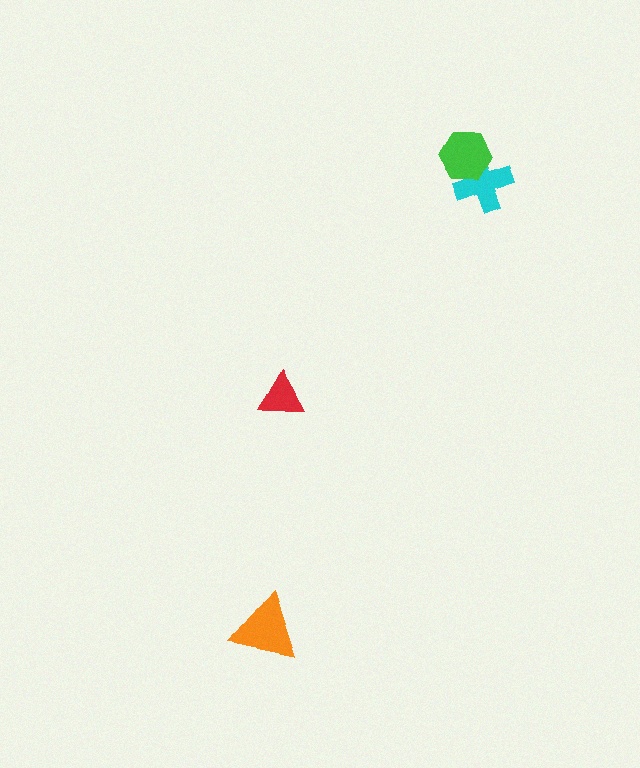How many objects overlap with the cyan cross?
1 object overlaps with the cyan cross.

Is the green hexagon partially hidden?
No, no other shape covers it.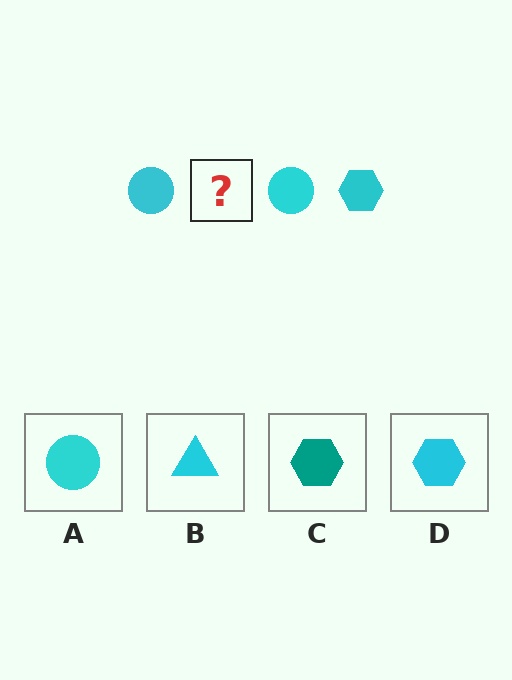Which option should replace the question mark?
Option D.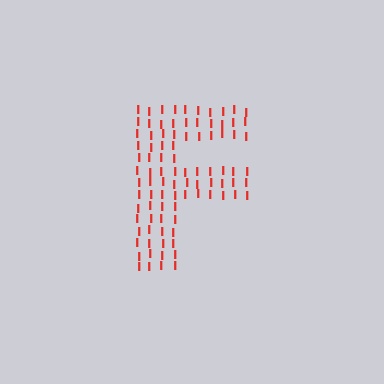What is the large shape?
The large shape is the letter F.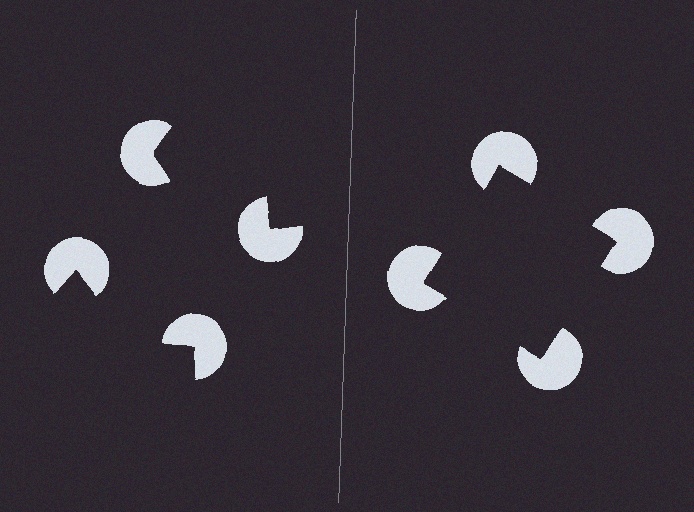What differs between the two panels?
The pac-man discs are positioned identically on both sides; only the wedge orientations differ. On the right they align to a square; on the left they are misaligned.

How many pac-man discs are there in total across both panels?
8 — 4 on each side.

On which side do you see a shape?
An illusory square appears on the right side. On the left side the wedge cuts are rotated, so no coherent shape forms.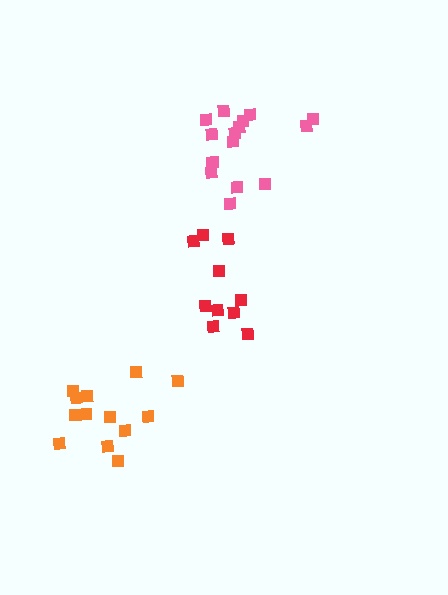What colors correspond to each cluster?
The clusters are colored: pink, orange, red.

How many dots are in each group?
Group 1: 15 dots, Group 2: 13 dots, Group 3: 11 dots (39 total).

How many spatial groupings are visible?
There are 3 spatial groupings.